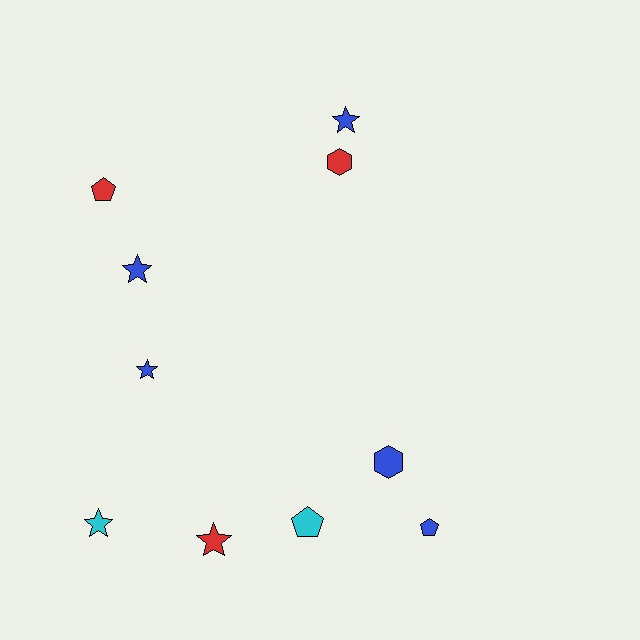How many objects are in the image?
There are 10 objects.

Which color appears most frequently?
Blue, with 5 objects.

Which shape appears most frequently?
Star, with 5 objects.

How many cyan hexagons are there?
There are no cyan hexagons.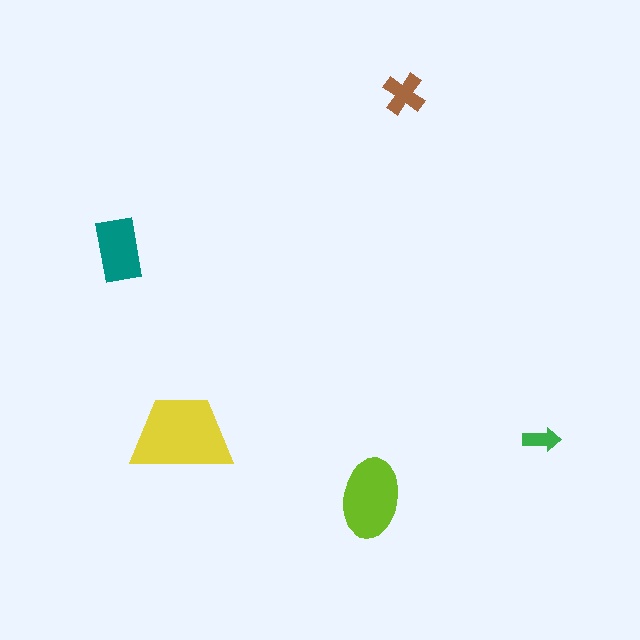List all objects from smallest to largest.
The green arrow, the brown cross, the teal rectangle, the lime ellipse, the yellow trapezoid.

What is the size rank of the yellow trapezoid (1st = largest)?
1st.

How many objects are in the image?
There are 5 objects in the image.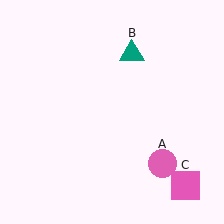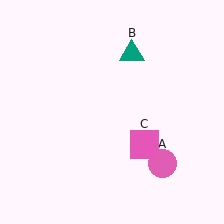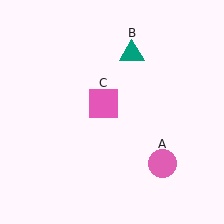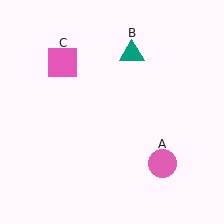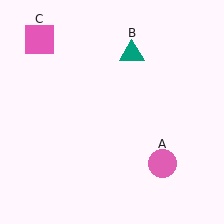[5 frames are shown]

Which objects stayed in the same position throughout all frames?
Pink circle (object A) and teal triangle (object B) remained stationary.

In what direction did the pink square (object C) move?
The pink square (object C) moved up and to the left.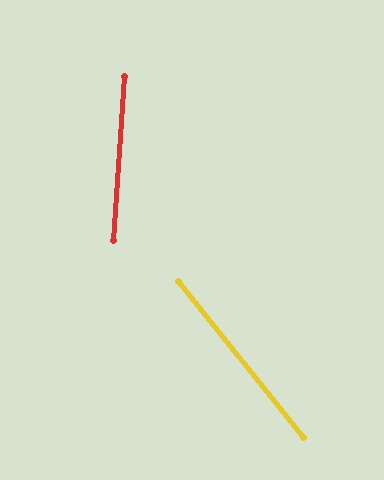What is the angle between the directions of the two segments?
Approximately 43 degrees.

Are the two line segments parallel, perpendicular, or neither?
Neither parallel nor perpendicular — they differ by about 43°.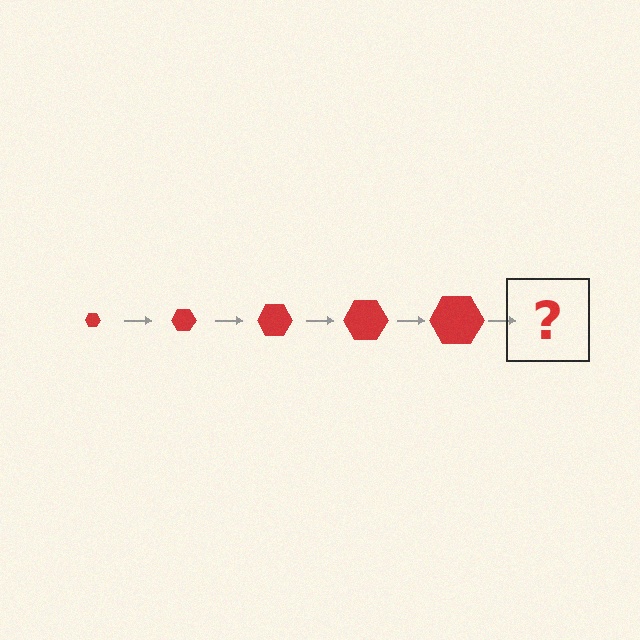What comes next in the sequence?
The next element should be a red hexagon, larger than the previous one.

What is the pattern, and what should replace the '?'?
The pattern is that the hexagon gets progressively larger each step. The '?' should be a red hexagon, larger than the previous one.